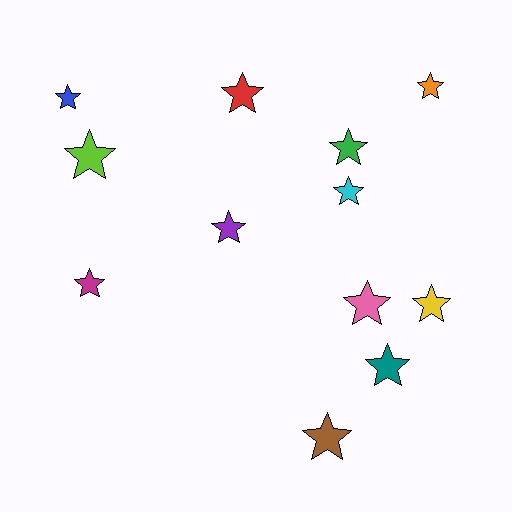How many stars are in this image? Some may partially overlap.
There are 12 stars.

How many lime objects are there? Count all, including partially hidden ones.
There is 1 lime object.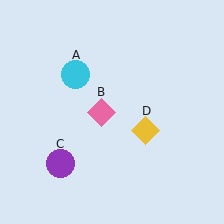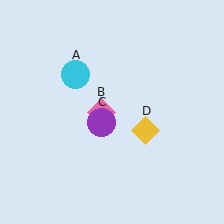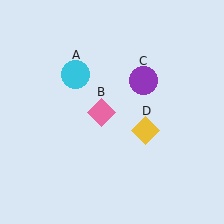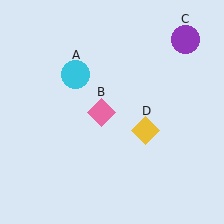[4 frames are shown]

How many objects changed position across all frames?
1 object changed position: purple circle (object C).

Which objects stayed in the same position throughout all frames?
Cyan circle (object A) and pink diamond (object B) and yellow diamond (object D) remained stationary.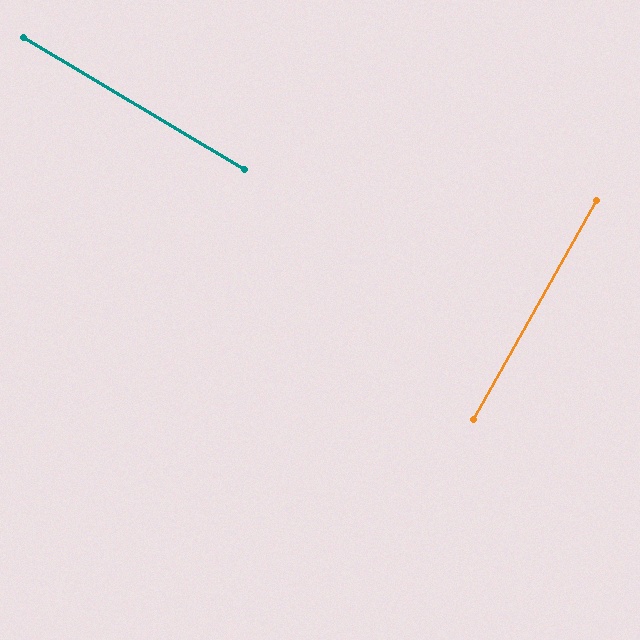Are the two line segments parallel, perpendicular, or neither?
Perpendicular — they meet at approximately 88°.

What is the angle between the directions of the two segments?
Approximately 88 degrees.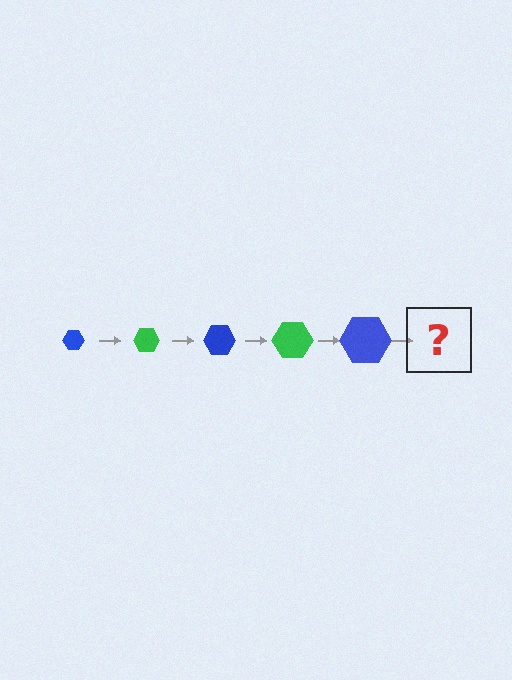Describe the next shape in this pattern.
It should be a green hexagon, larger than the previous one.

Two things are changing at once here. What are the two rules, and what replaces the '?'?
The two rules are that the hexagon grows larger each step and the color cycles through blue and green. The '?' should be a green hexagon, larger than the previous one.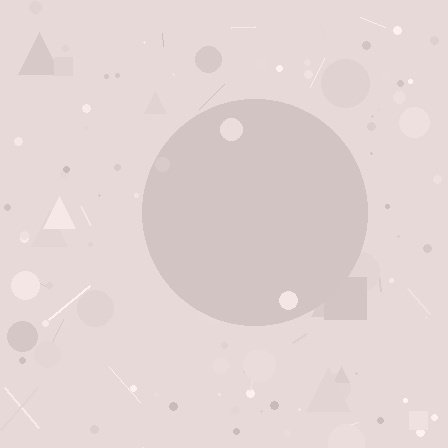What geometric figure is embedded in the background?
A circle is embedded in the background.